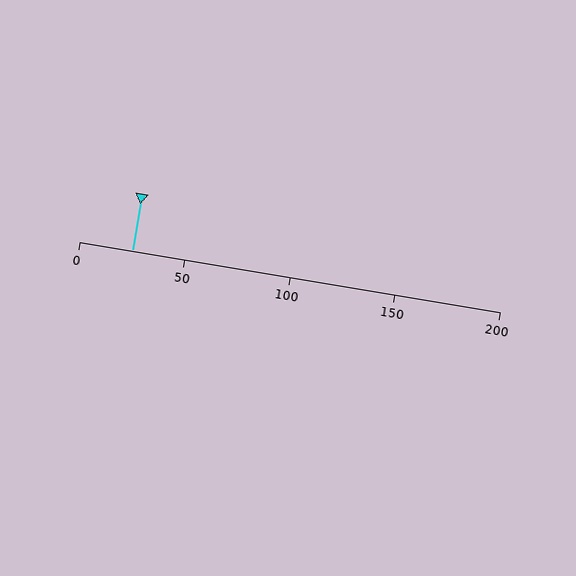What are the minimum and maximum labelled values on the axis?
The axis runs from 0 to 200.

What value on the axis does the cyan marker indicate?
The marker indicates approximately 25.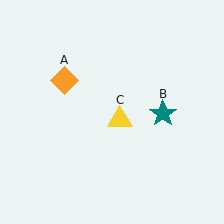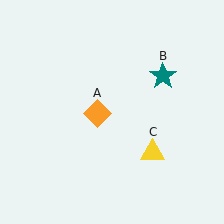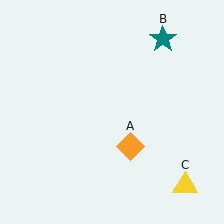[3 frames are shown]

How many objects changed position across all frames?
3 objects changed position: orange diamond (object A), teal star (object B), yellow triangle (object C).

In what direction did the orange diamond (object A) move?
The orange diamond (object A) moved down and to the right.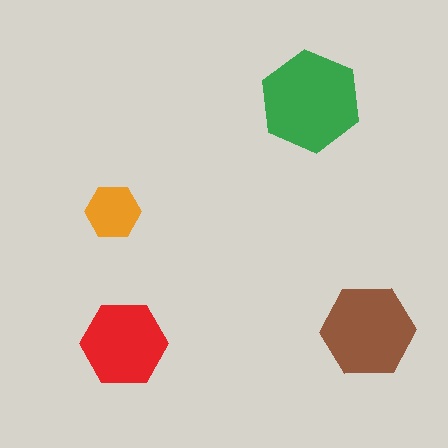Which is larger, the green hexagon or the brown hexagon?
The green one.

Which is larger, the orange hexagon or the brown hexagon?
The brown one.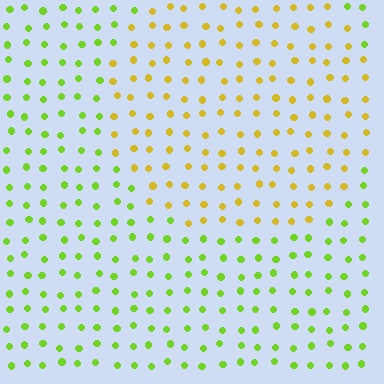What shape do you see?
I see a circle.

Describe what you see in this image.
The image is filled with small lime elements in a uniform arrangement. A circle-shaped region is visible where the elements are tinted to a slightly different hue, forming a subtle color boundary.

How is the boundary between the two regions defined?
The boundary is defined purely by a slight shift in hue (about 43 degrees). Spacing, size, and orientation are identical on both sides.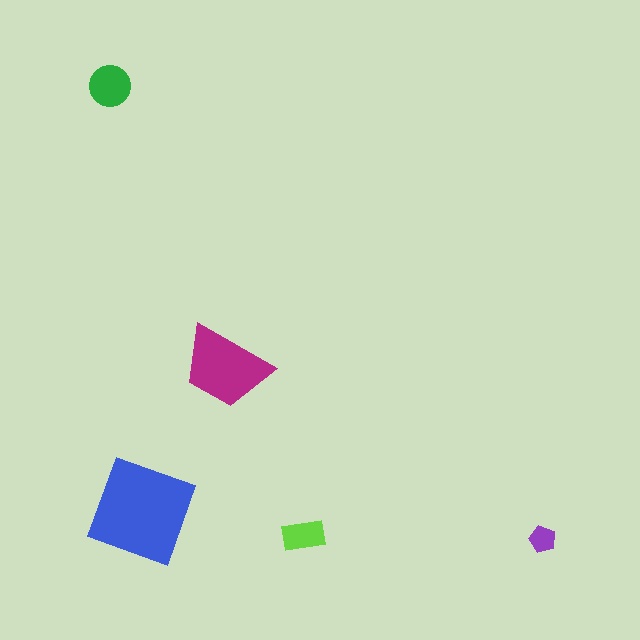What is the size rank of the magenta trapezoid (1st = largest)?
2nd.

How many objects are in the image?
There are 5 objects in the image.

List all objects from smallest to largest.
The purple pentagon, the lime rectangle, the green circle, the magenta trapezoid, the blue diamond.